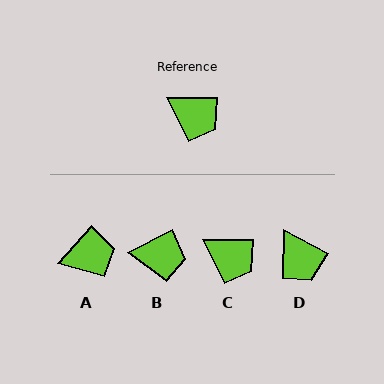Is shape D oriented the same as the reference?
No, it is off by about 28 degrees.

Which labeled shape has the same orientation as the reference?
C.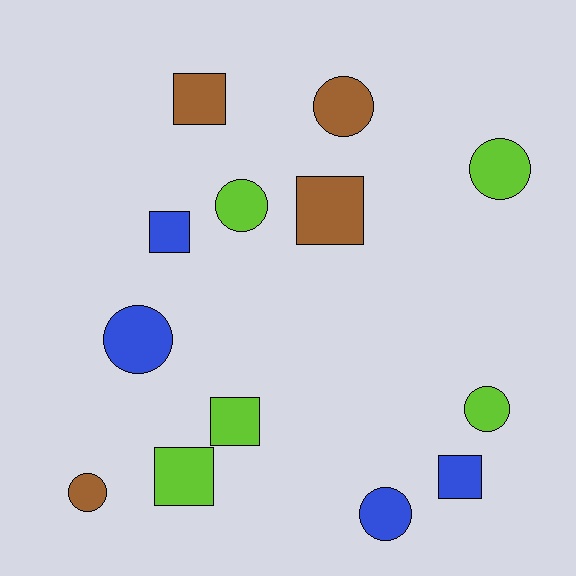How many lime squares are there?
There are 2 lime squares.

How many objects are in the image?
There are 13 objects.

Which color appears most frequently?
Lime, with 5 objects.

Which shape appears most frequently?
Circle, with 7 objects.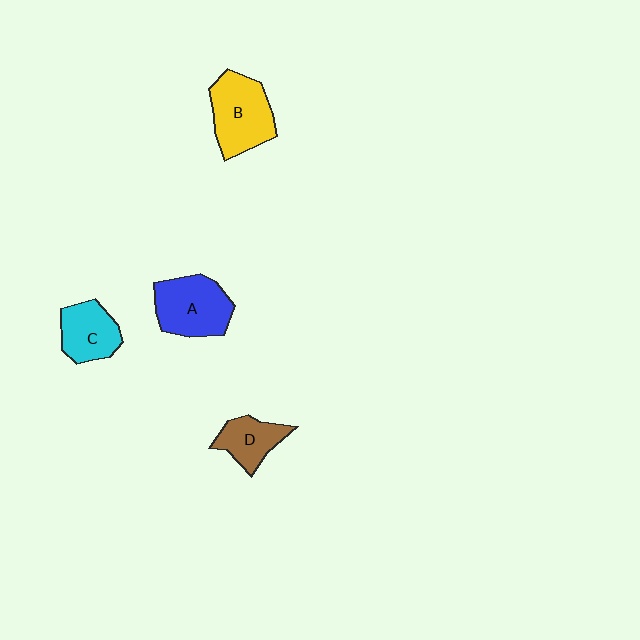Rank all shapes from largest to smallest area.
From largest to smallest: B (yellow), A (blue), C (cyan), D (brown).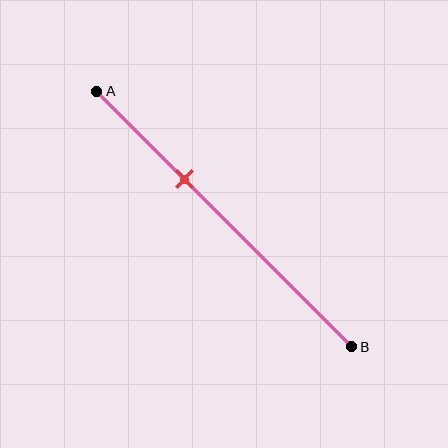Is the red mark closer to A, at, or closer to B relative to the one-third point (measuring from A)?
The red mark is approximately at the one-third point of segment AB.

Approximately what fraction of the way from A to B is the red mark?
The red mark is approximately 35% of the way from A to B.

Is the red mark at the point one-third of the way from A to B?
Yes, the mark is approximately at the one-third point.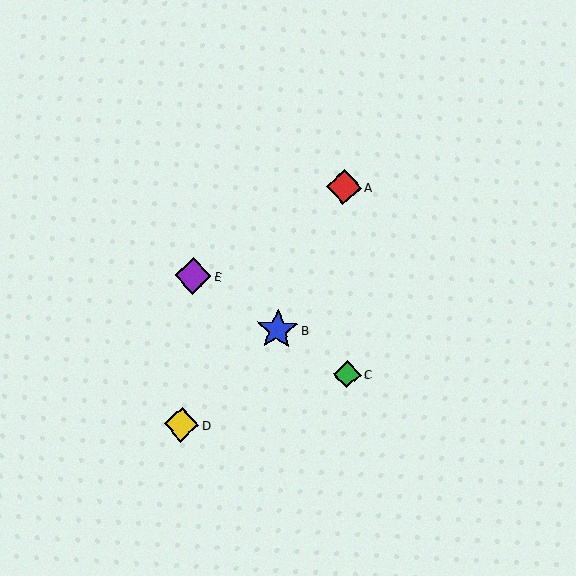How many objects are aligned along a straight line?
3 objects (B, C, E) are aligned along a straight line.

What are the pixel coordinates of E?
Object E is at (193, 276).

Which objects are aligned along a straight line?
Objects B, C, E are aligned along a straight line.